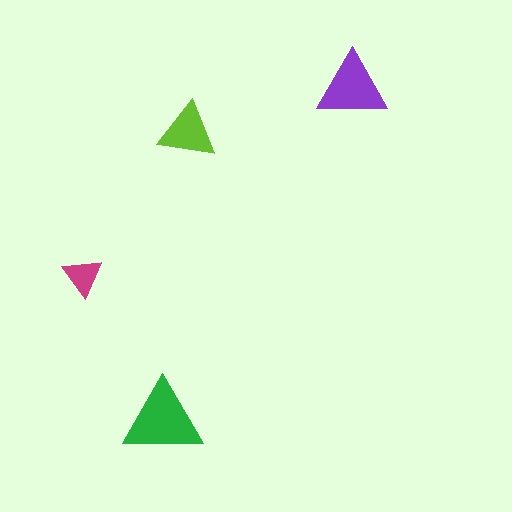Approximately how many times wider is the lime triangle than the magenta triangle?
About 1.5 times wider.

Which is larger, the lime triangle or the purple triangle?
The purple one.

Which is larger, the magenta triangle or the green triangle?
The green one.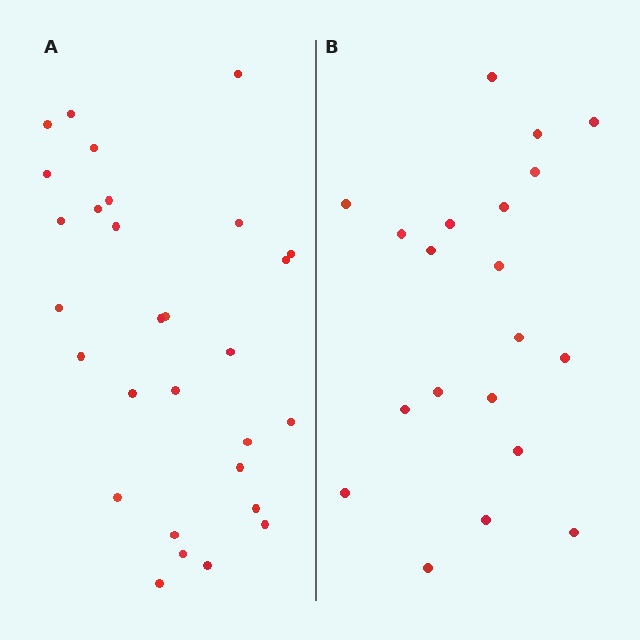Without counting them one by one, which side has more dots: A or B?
Region A (the left region) has more dots.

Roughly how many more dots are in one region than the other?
Region A has roughly 8 or so more dots than region B.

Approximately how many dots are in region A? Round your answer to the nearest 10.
About 30 dots. (The exact count is 29, which rounds to 30.)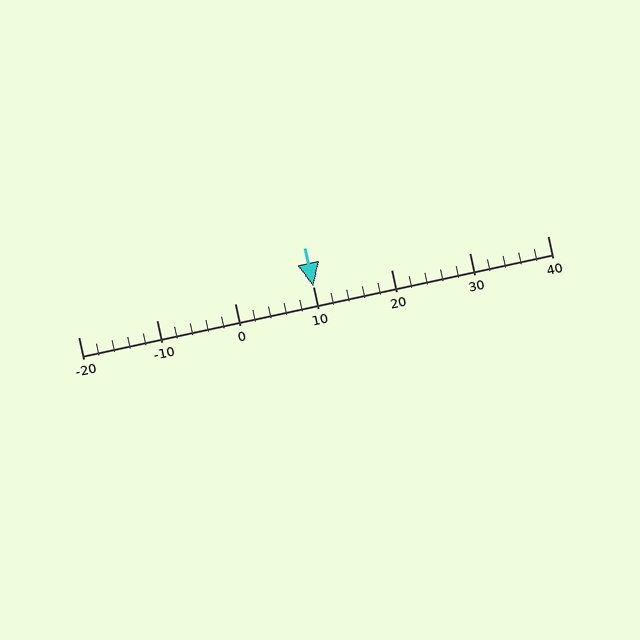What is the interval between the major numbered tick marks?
The major tick marks are spaced 10 units apart.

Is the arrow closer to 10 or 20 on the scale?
The arrow is closer to 10.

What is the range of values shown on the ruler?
The ruler shows values from -20 to 40.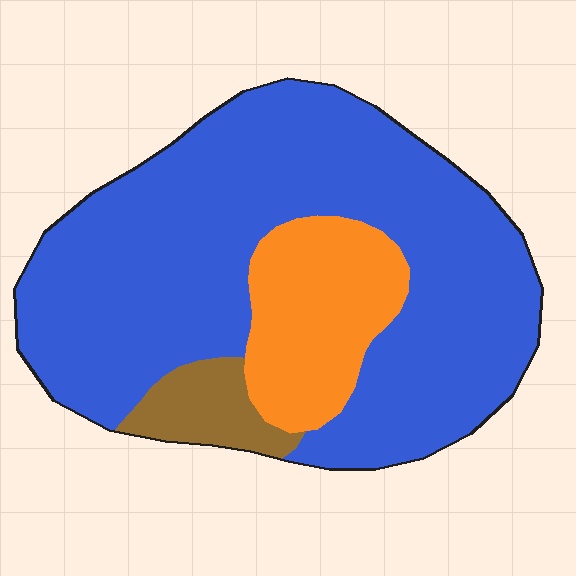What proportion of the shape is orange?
Orange covers roughly 20% of the shape.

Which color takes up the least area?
Brown, at roughly 5%.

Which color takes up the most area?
Blue, at roughly 75%.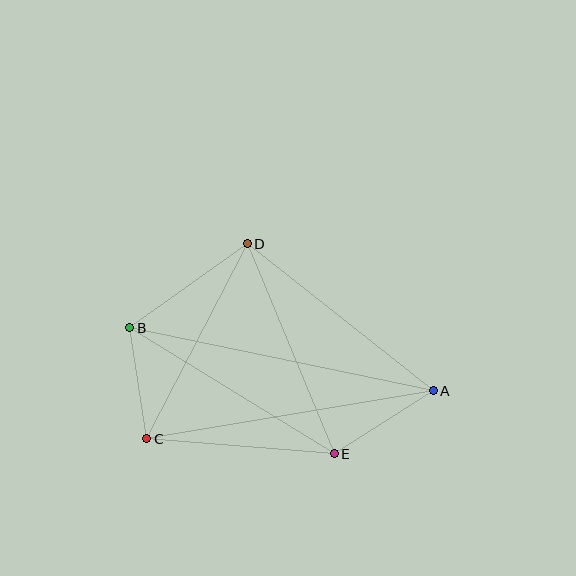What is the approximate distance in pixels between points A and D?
The distance between A and D is approximately 237 pixels.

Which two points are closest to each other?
Points B and C are closest to each other.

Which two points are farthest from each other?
Points A and B are farthest from each other.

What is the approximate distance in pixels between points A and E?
The distance between A and E is approximately 117 pixels.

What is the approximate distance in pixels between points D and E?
The distance between D and E is approximately 227 pixels.